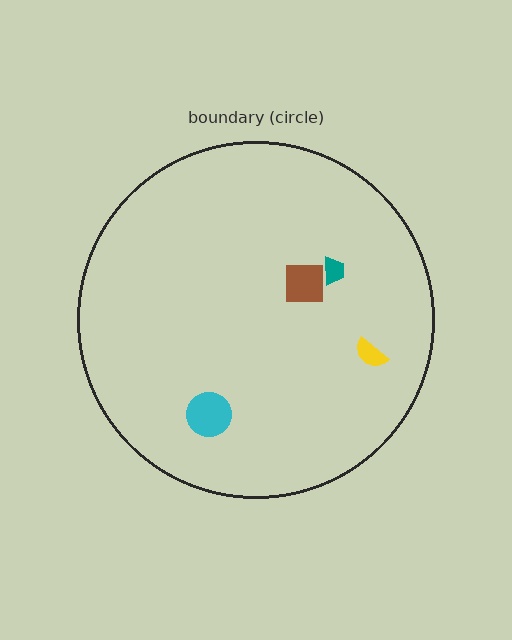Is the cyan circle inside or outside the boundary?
Inside.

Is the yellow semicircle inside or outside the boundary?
Inside.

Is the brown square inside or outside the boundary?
Inside.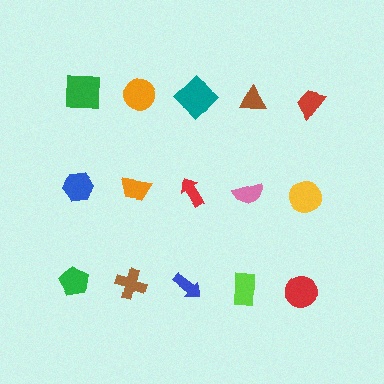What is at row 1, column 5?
A red trapezoid.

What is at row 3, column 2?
A brown cross.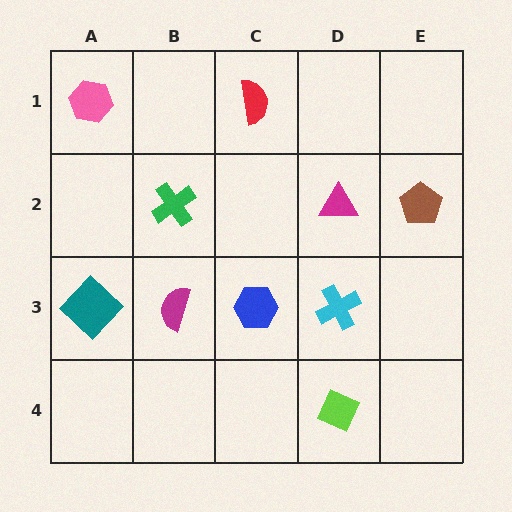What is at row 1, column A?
A pink hexagon.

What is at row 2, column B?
A green cross.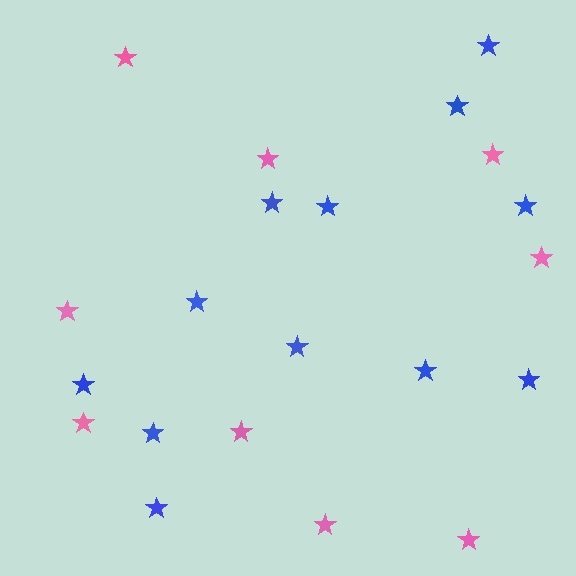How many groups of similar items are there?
There are 2 groups: one group of pink stars (9) and one group of blue stars (12).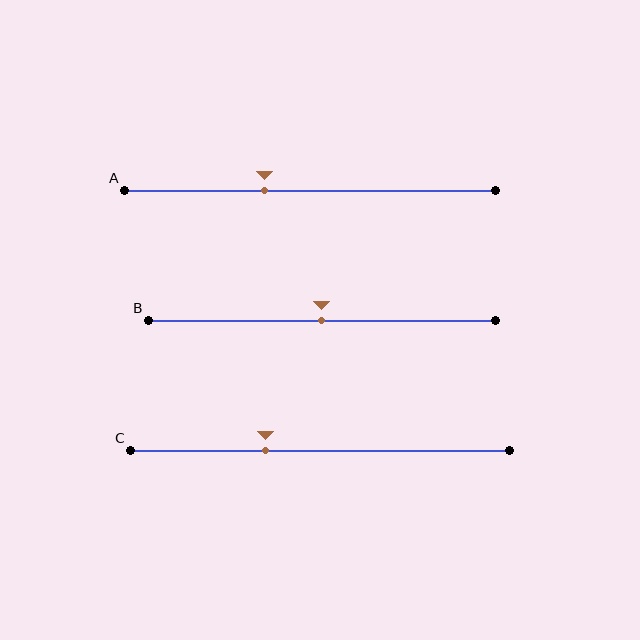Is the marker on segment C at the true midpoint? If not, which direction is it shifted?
No, the marker on segment C is shifted to the left by about 14% of the segment length.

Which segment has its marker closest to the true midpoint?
Segment B has its marker closest to the true midpoint.